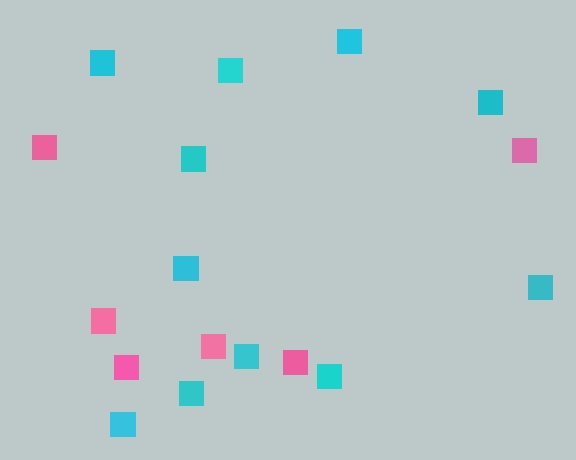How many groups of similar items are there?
There are 2 groups: one group of cyan squares (11) and one group of pink squares (6).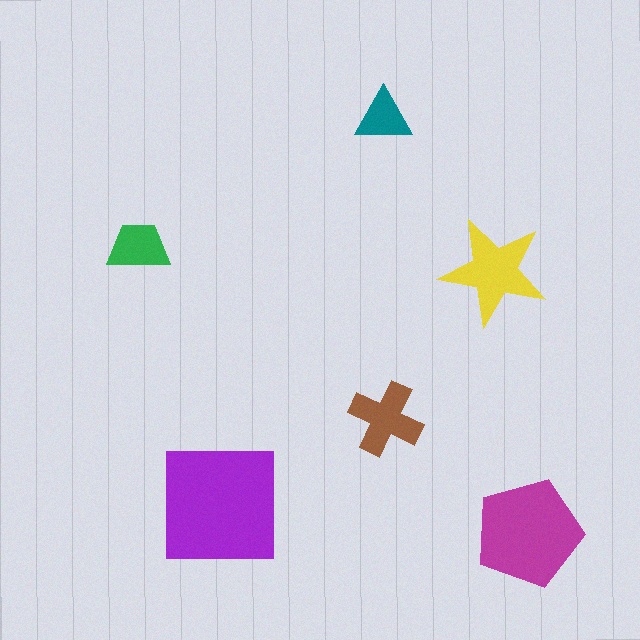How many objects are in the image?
There are 6 objects in the image.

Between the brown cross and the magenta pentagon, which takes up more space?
The magenta pentagon.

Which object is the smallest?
The teal triangle.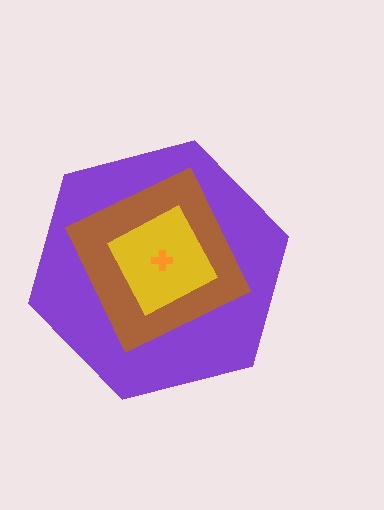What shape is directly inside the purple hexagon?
The brown diamond.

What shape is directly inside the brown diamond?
The yellow square.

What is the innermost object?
The orange cross.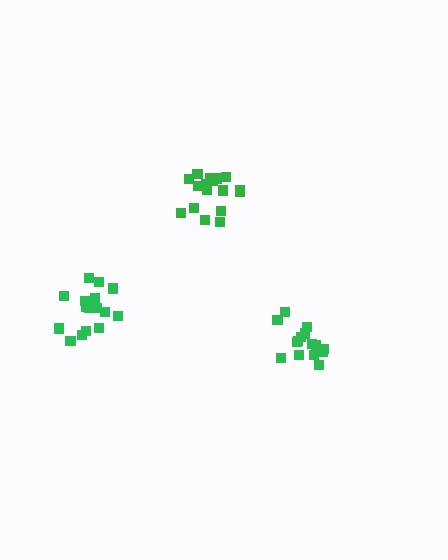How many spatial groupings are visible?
There are 3 spatial groupings.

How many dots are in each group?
Group 1: 15 dots, Group 2: 17 dots, Group 3: 17 dots (49 total).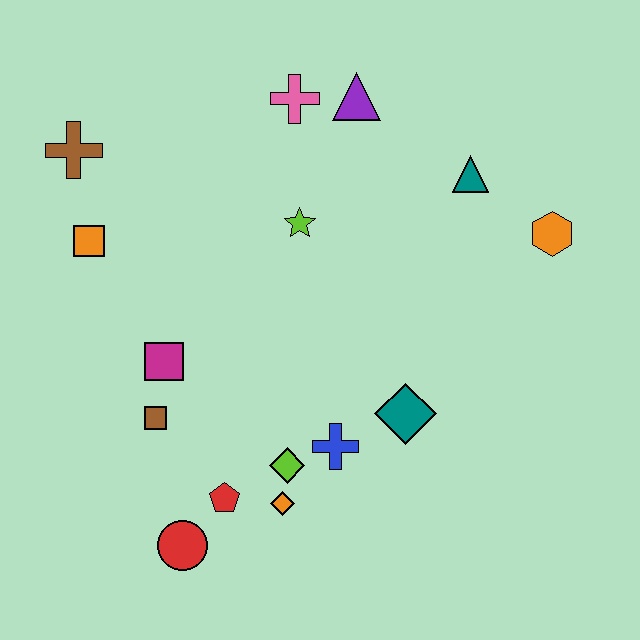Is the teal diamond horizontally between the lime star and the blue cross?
No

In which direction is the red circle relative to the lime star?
The red circle is below the lime star.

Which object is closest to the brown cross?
The orange square is closest to the brown cross.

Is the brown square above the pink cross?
No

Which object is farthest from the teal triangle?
The red circle is farthest from the teal triangle.